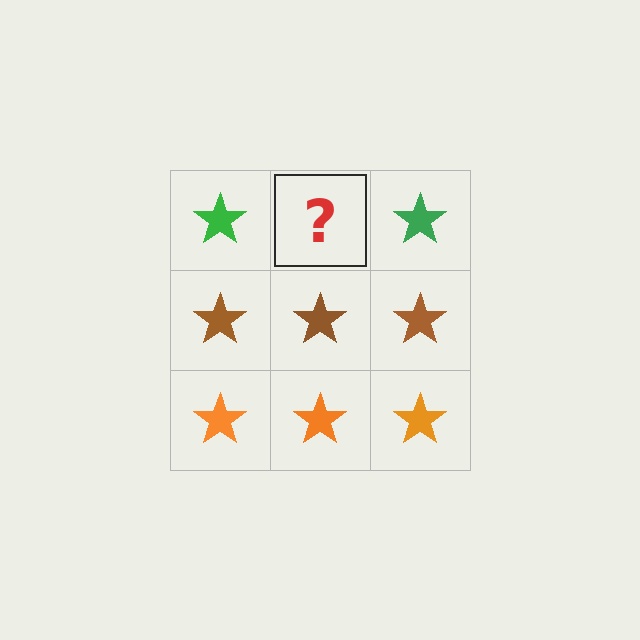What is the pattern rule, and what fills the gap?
The rule is that each row has a consistent color. The gap should be filled with a green star.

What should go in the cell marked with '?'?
The missing cell should contain a green star.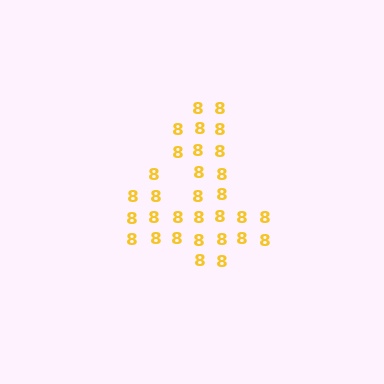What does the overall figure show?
The overall figure shows the digit 4.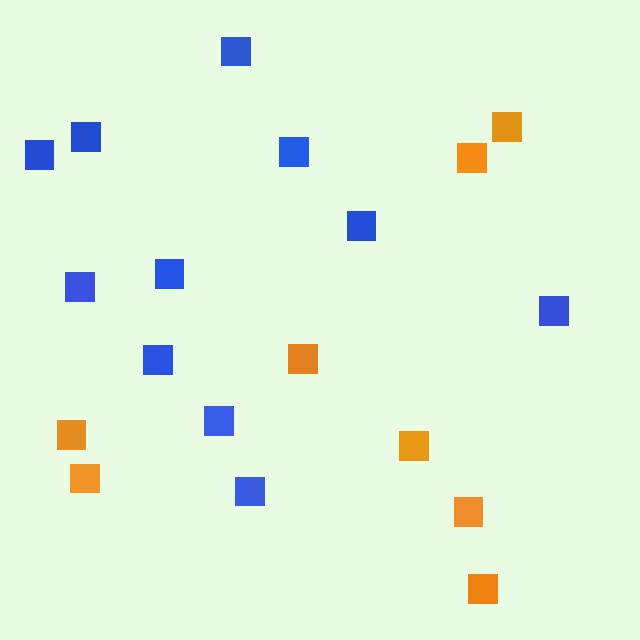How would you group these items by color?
There are 2 groups: one group of orange squares (8) and one group of blue squares (11).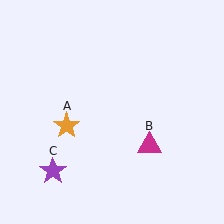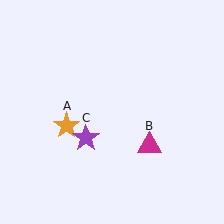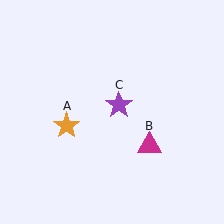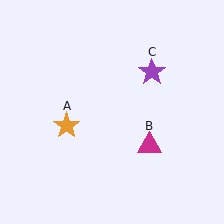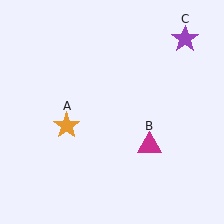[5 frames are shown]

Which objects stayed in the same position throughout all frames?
Orange star (object A) and magenta triangle (object B) remained stationary.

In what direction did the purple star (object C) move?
The purple star (object C) moved up and to the right.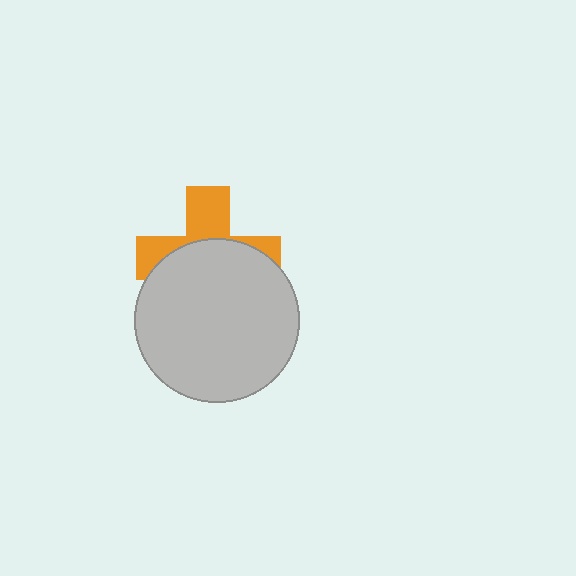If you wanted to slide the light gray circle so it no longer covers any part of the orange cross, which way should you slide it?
Slide it down — that is the most direct way to separate the two shapes.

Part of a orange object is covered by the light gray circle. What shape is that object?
It is a cross.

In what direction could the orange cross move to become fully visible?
The orange cross could move up. That would shift it out from behind the light gray circle entirely.